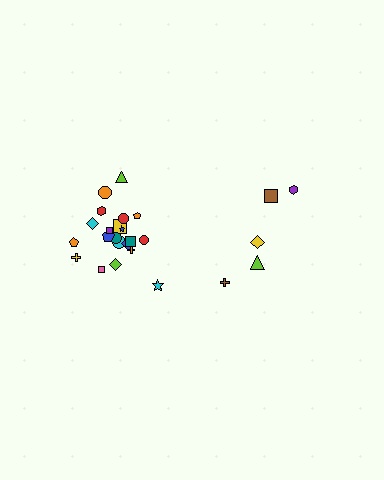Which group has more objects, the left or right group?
The left group.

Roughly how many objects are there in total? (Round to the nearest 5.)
Roughly 25 objects in total.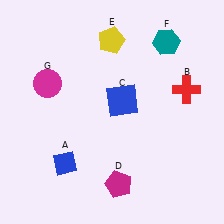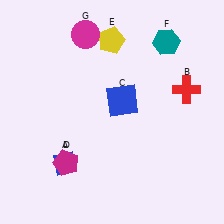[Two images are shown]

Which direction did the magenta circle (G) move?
The magenta circle (G) moved up.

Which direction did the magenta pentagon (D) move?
The magenta pentagon (D) moved left.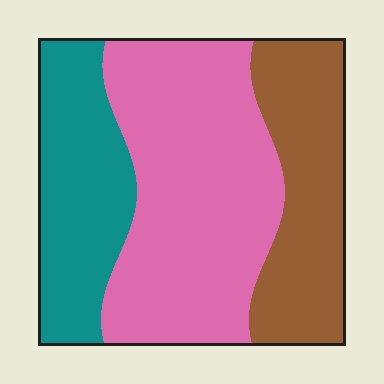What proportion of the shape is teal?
Teal takes up about one quarter (1/4) of the shape.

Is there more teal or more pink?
Pink.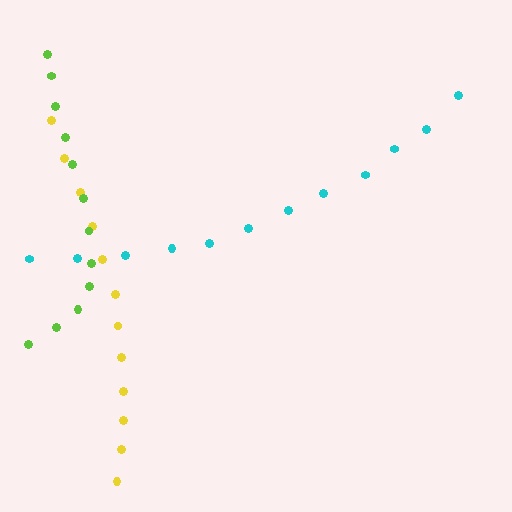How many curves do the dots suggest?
There are 3 distinct paths.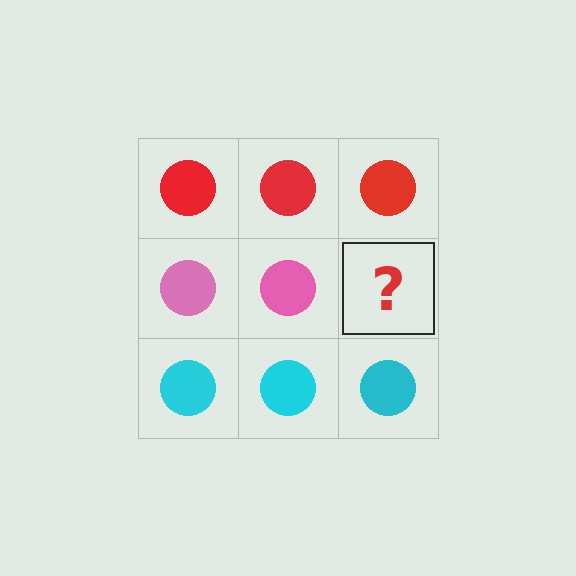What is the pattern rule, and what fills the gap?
The rule is that each row has a consistent color. The gap should be filled with a pink circle.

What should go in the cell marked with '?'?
The missing cell should contain a pink circle.